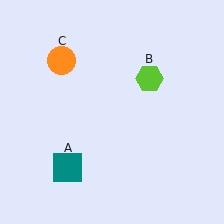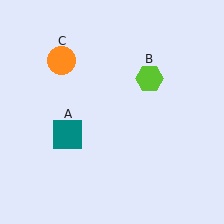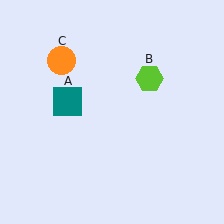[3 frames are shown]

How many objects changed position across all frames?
1 object changed position: teal square (object A).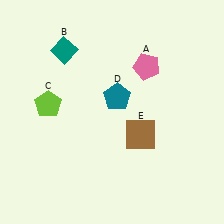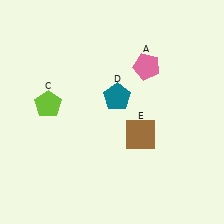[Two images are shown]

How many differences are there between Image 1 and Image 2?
There is 1 difference between the two images.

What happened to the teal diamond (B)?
The teal diamond (B) was removed in Image 2. It was in the top-left area of Image 1.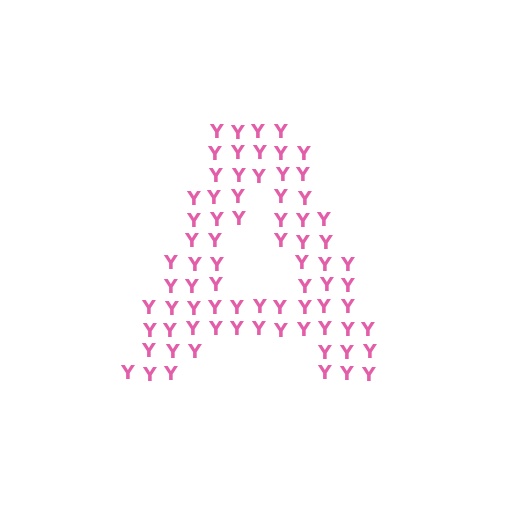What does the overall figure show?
The overall figure shows the letter A.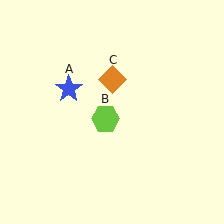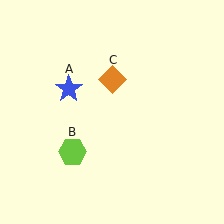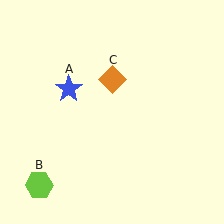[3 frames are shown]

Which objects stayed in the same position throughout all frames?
Blue star (object A) and orange diamond (object C) remained stationary.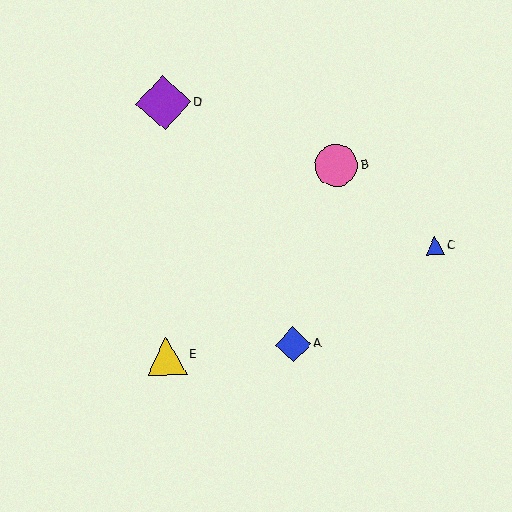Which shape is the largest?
The purple diamond (labeled D) is the largest.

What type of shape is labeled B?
Shape B is a pink circle.